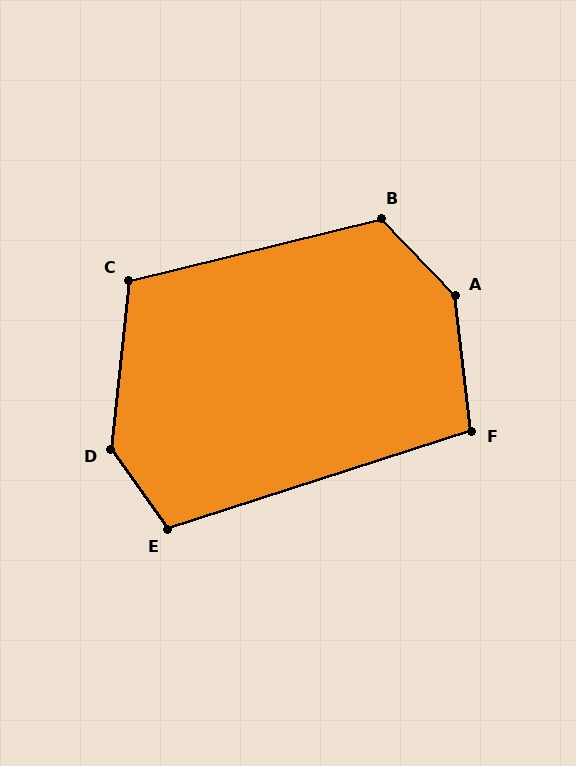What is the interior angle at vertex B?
Approximately 120 degrees (obtuse).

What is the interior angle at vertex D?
Approximately 138 degrees (obtuse).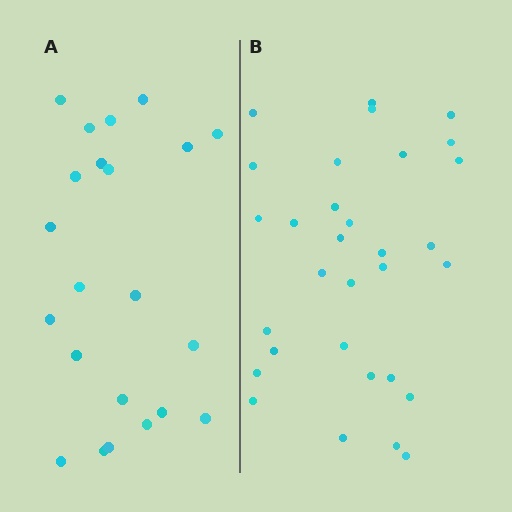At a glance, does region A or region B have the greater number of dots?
Region B (the right region) has more dots.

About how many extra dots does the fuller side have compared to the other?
Region B has roughly 8 or so more dots than region A.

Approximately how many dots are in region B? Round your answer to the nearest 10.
About 30 dots. (The exact count is 31, which rounds to 30.)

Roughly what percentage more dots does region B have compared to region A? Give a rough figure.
About 40% more.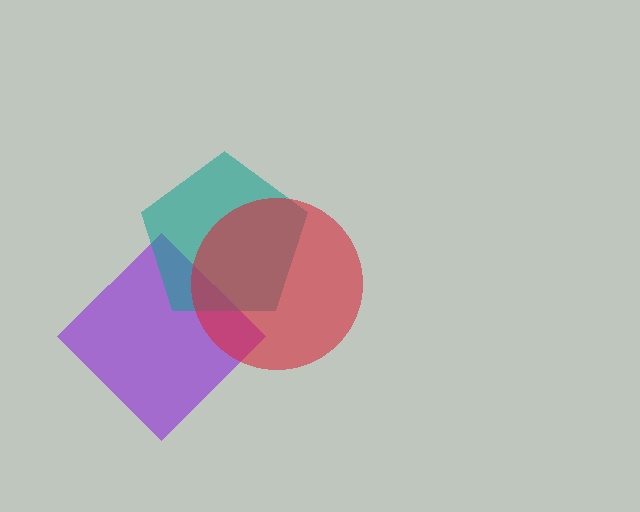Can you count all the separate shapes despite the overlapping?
Yes, there are 3 separate shapes.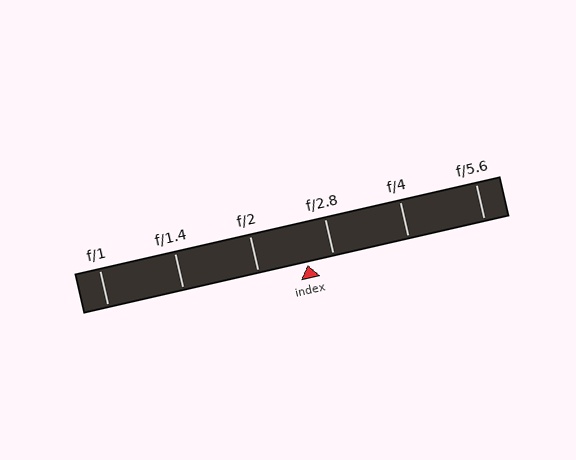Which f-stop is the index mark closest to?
The index mark is closest to f/2.8.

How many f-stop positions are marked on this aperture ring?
There are 6 f-stop positions marked.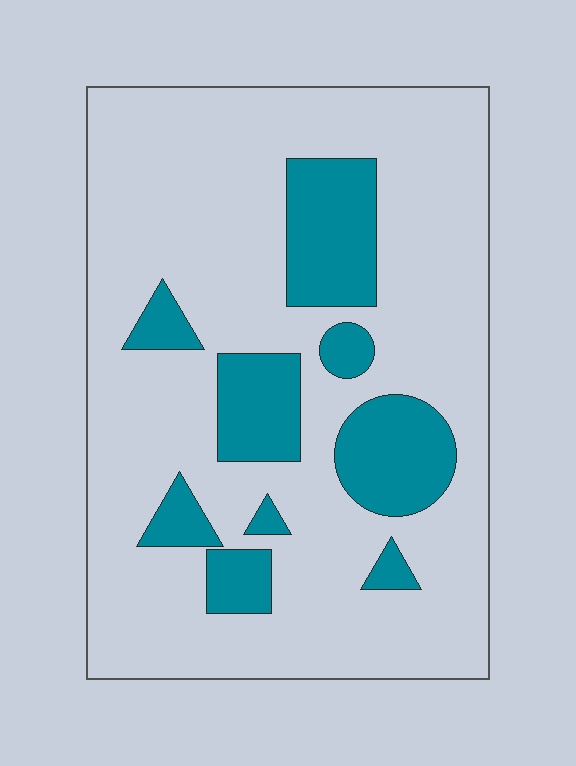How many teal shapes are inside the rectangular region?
9.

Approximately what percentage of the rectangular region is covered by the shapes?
Approximately 20%.